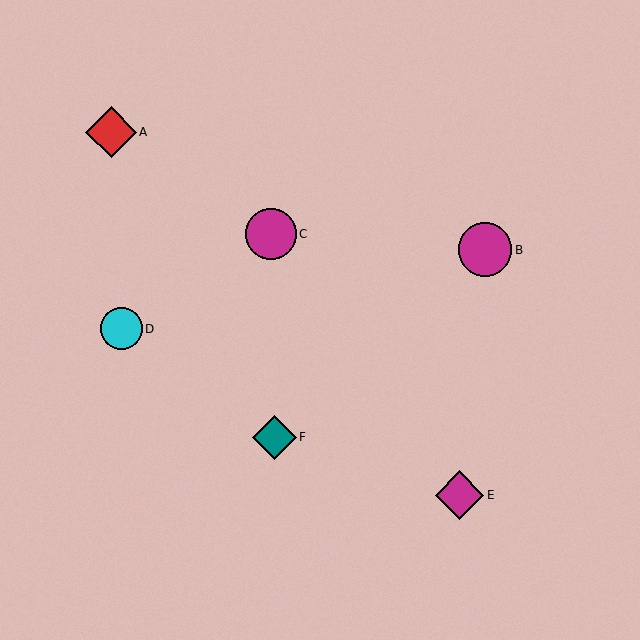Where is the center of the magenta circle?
The center of the magenta circle is at (485, 250).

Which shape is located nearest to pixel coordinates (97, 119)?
The red diamond (labeled A) at (111, 132) is nearest to that location.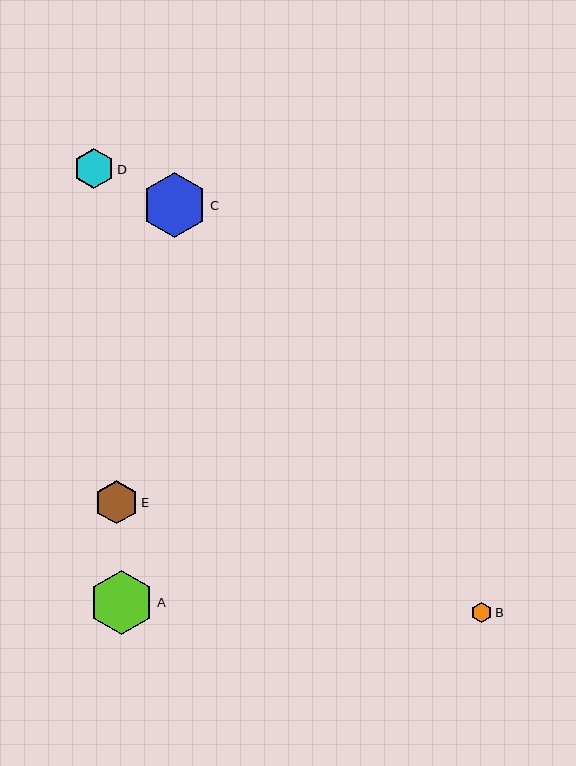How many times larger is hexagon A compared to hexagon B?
Hexagon A is approximately 3.2 times the size of hexagon B.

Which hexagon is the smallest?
Hexagon B is the smallest with a size of approximately 21 pixels.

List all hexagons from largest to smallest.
From largest to smallest: C, A, E, D, B.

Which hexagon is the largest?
Hexagon C is the largest with a size of approximately 65 pixels.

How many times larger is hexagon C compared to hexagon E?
Hexagon C is approximately 1.5 times the size of hexagon E.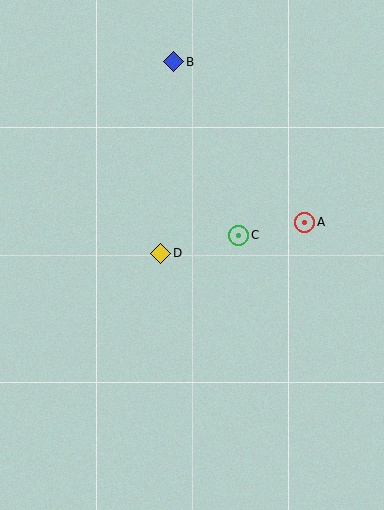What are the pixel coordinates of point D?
Point D is at (161, 253).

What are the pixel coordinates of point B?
Point B is at (174, 62).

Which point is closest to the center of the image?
Point D at (161, 253) is closest to the center.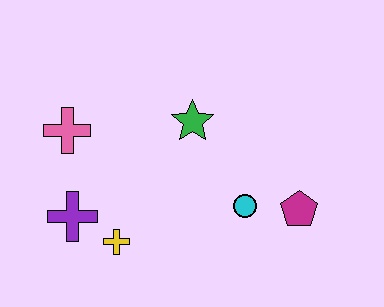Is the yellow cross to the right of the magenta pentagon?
No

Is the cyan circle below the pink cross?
Yes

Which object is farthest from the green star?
The purple cross is farthest from the green star.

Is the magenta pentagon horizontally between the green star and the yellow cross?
No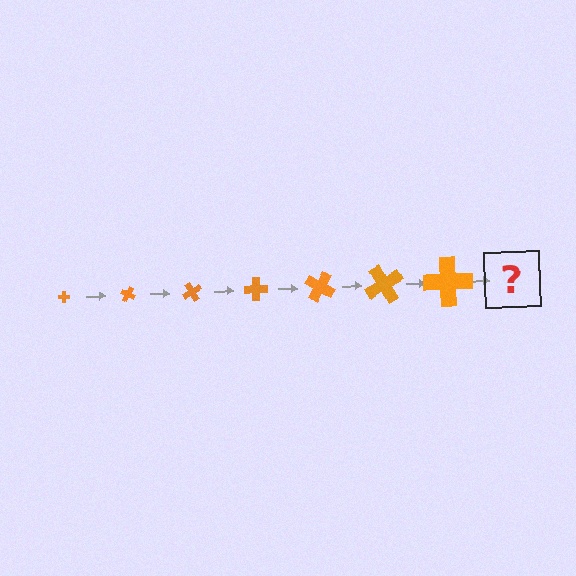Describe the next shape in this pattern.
It should be a cross, larger than the previous one and rotated 210 degrees from the start.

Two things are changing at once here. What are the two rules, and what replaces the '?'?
The two rules are that the cross grows larger each step and it rotates 30 degrees each step. The '?' should be a cross, larger than the previous one and rotated 210 degrees from the start.